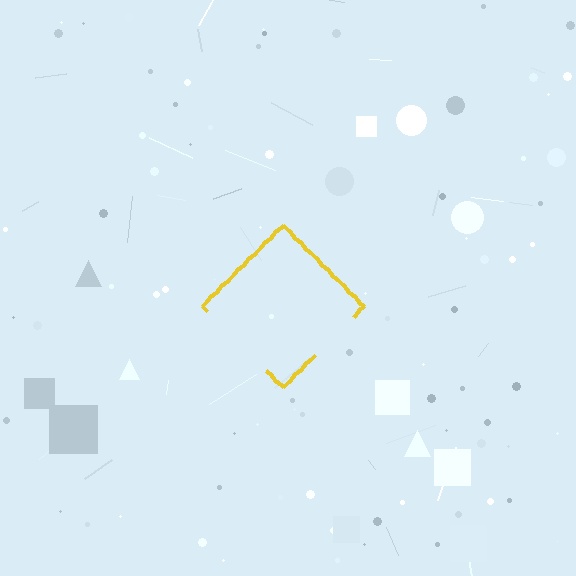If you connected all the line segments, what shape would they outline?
They would outline a diamond.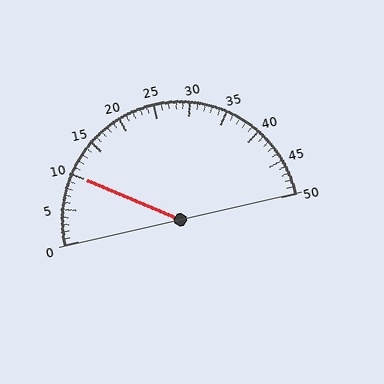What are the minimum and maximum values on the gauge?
The gauge ranges from 0 to 50.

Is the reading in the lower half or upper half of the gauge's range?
The reading is in the lower half of the range (0 to 50).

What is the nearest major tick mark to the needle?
The nearest major tick mark is 10.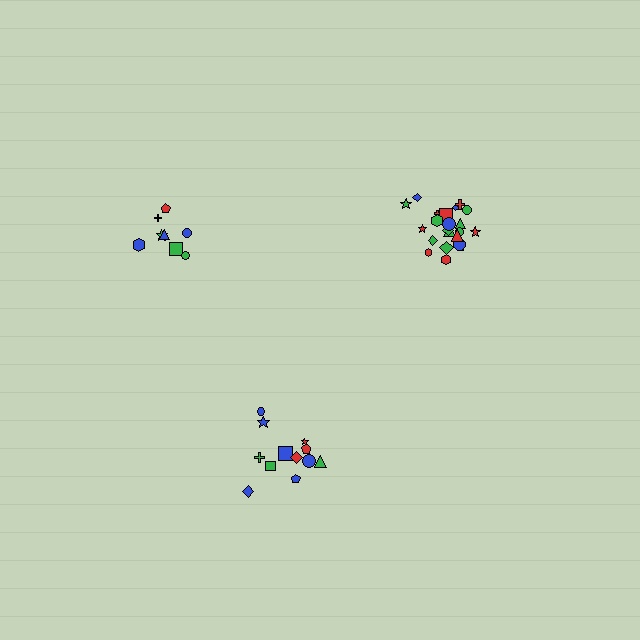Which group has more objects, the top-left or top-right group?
The top-right group.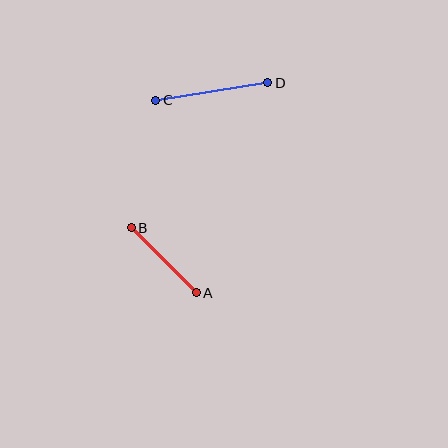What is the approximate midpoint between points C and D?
The midpoint is at approximately (212, 91) pixels.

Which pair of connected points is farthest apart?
Points C and D are farthest apart.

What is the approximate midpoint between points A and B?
The midpoint is at approximately (164, 260) pixels.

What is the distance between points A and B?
The distance is approximately 92 pixels.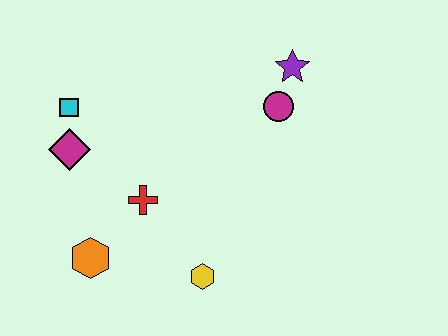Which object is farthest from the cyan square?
The purple star is farthest from the cyan square.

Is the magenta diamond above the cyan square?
No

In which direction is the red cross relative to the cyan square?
The red cross is below the cyan square.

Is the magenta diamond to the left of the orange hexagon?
Yes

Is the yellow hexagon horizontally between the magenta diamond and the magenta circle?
Yes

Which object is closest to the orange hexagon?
The red cross is closest to the orange hexagon.